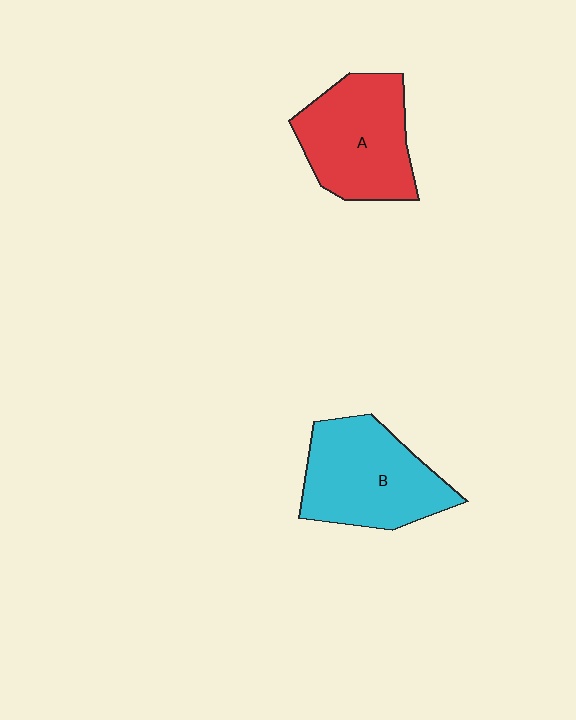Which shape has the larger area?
Shape B (cyan).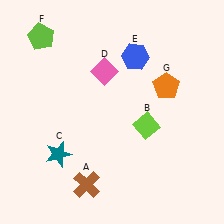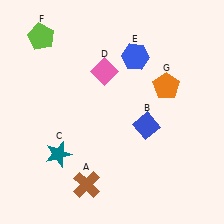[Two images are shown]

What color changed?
The diamond (B) changed from lime in Image 1 to blue in Image 2.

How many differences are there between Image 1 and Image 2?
There is 1 difference between the two images.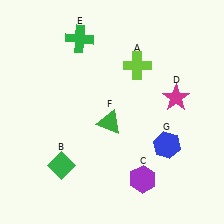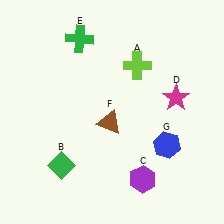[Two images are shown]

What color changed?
The triangle (F) changed from green in Image 1 to brown in Image 2.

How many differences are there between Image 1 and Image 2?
There is 1 difference between the two images.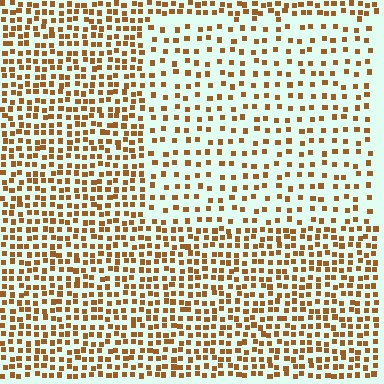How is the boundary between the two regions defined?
The boundary is defined by a change in element density (approximately 2.0x ratio). All elements are the same color, size, and shape.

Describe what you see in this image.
The image contains small brown elements arranged at two different densities. A rectangle-shaped region is visible where the elements are less densely packed than the surrounding area.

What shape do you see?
I see a rectangle.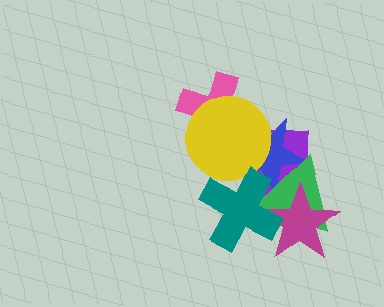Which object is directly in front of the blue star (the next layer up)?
The green triangle is directly in front of the blue star.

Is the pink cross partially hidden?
Yes, it is partially covered by another shape.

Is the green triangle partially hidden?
Yes, it is partially covered by another shape.